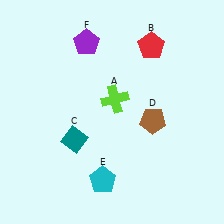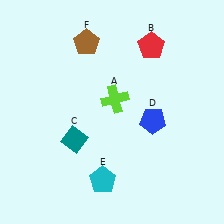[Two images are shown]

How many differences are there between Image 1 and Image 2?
There are 2 differences between the two images.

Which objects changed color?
D changed from brown to blue. F changed from purple to brown.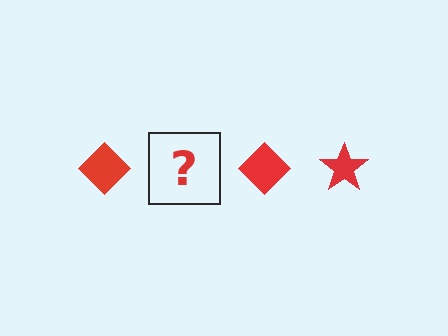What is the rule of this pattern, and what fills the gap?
The rule is that the pattern cycles through diamond, star shapes in red. The gap should be filled with a red star.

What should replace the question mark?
The question mark should be replaced with a red star.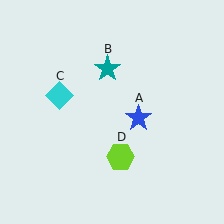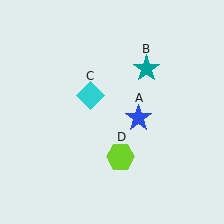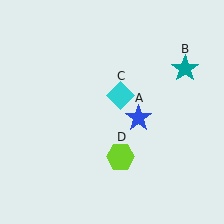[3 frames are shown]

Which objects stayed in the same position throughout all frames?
Blue star (object A) and lime hexagon (object D) remained stationary.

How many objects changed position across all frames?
2 objects changed position: teal star (object B), cyan diamond (object C).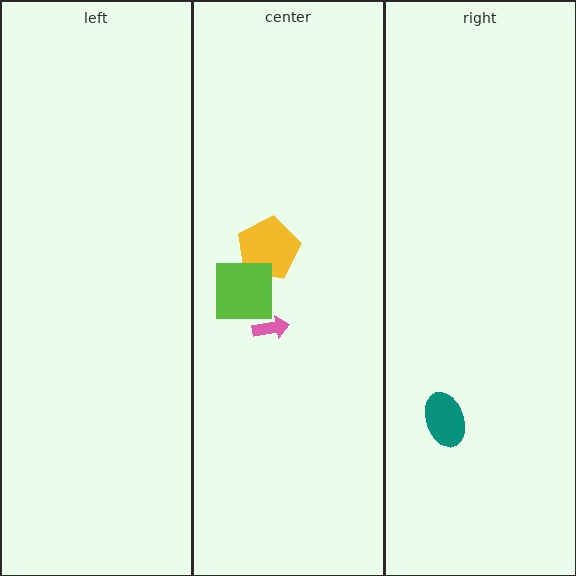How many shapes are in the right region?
1.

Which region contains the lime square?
The center region.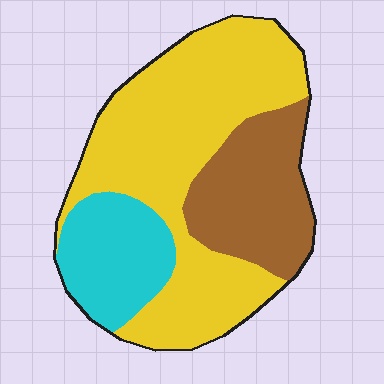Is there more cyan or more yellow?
Yellow.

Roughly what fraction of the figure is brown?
Brown covers roughly 25% of the figure.